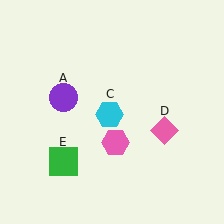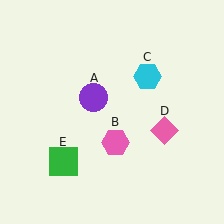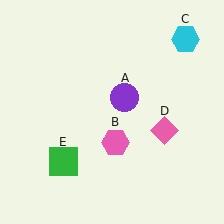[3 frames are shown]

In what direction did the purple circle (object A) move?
The purple circle (object A) moved right.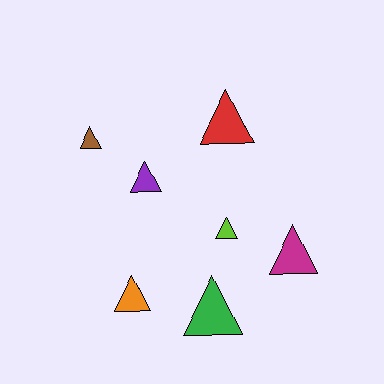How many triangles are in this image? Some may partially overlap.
There are 7 triangles.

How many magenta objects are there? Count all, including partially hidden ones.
There is 1 magenta object.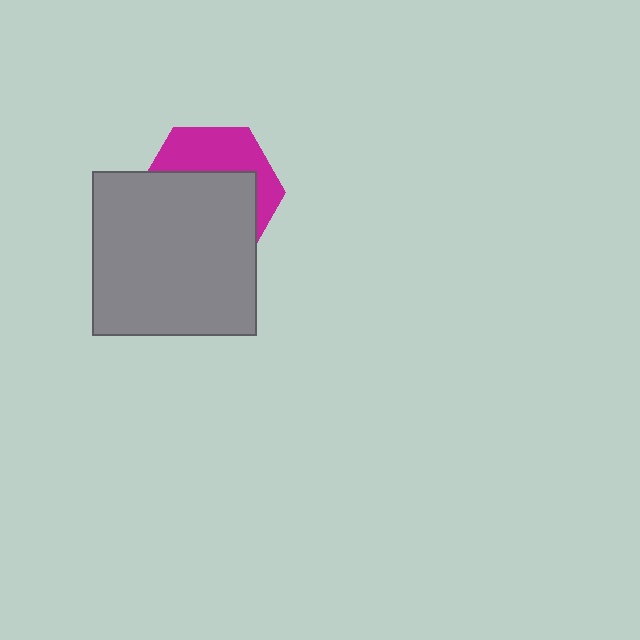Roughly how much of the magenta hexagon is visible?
A small part of it is visible (roughly 38%).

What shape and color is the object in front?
The object in front is a gray square.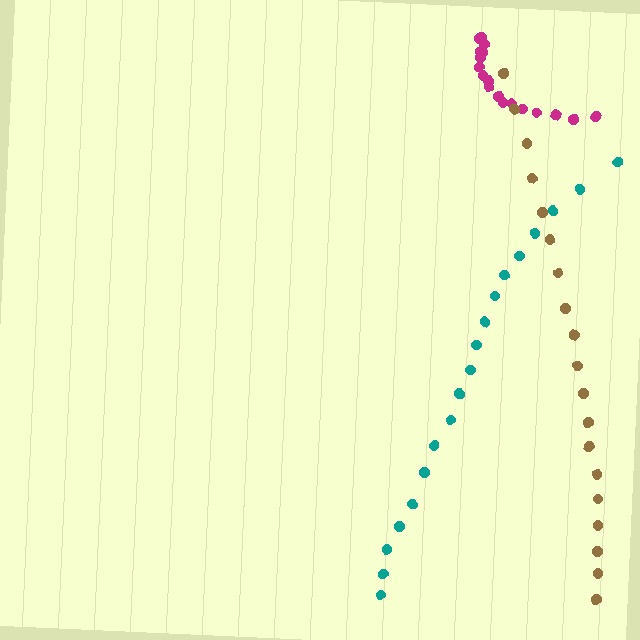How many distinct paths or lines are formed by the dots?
There are 3 distinct paths.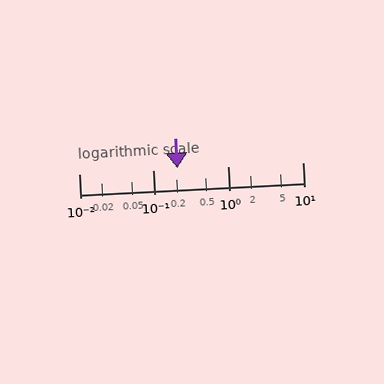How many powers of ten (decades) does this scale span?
The scale spans 3 decades, from 0.01 to 10.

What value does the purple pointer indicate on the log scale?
The pointer indicates approximately 0.21.